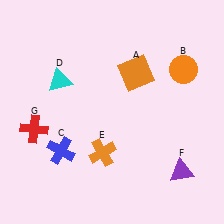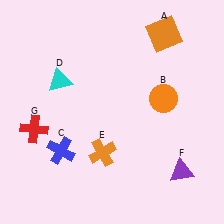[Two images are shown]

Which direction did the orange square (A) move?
The orange square (A) moved up.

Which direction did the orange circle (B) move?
The orange circle (B) moved down.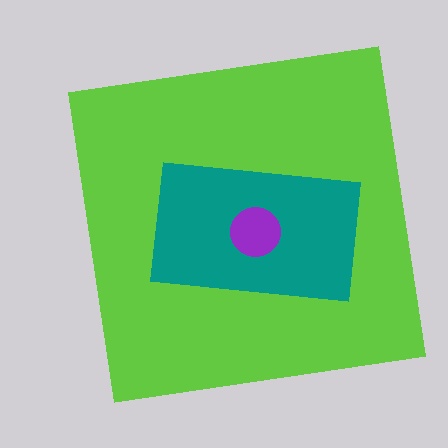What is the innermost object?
The purple circle.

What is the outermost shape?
The lime square.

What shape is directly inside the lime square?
The teal rectangle.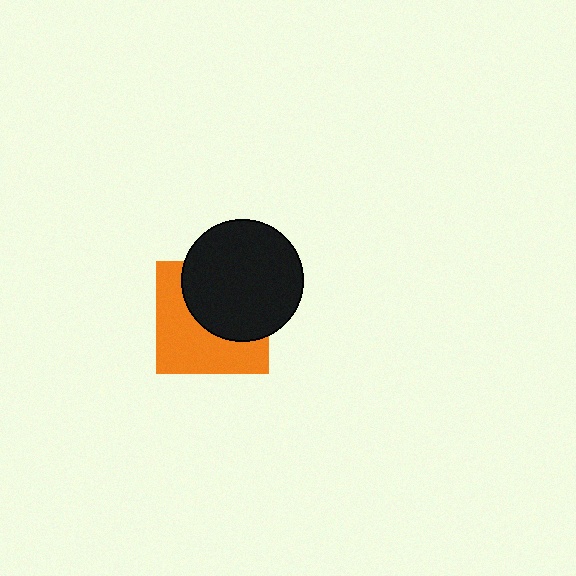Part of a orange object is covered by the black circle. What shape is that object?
It is a square.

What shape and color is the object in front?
The object in front is a black circle.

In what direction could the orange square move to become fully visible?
The orange square could move toward the lower-left. That would shift it out from behind the black circle entirely.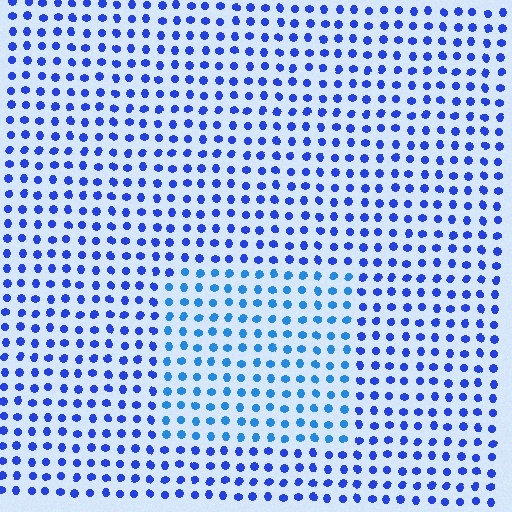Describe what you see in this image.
The image is filled with small blue elements in a uniform arrangement. A rectangle-shaped region is visible where the elements are tinted to a slightly different hue, forming a subtle color boundary.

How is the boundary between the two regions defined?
The boundary is defined purely by a slight shift in hue (about 24 degrees). Spacing, size, and orientation are identical on both sides.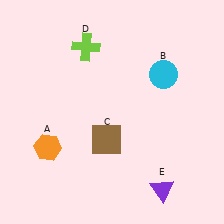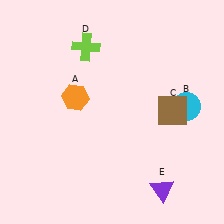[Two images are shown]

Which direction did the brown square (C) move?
The brown square (C) moved right.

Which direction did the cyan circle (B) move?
The cyan circle (B) moved down.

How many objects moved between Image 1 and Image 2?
3 objects moved between the two images.